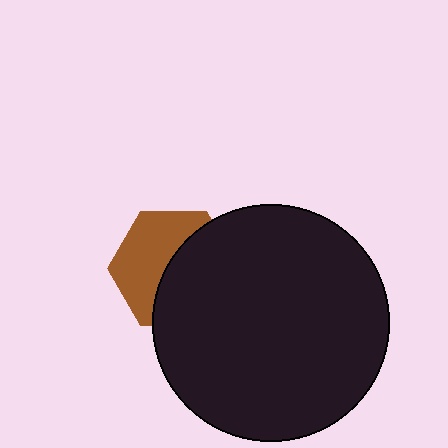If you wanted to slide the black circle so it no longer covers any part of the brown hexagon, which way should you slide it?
Slide it right — that is the most direct way to separate the two shapes.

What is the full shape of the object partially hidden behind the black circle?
The partially hidden object is a brown hexagon.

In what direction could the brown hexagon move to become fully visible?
The brown hexagon could move left. That would shift it out from behind the black circle entirely.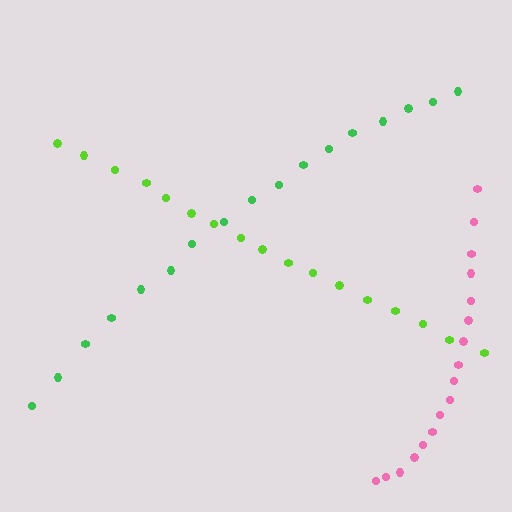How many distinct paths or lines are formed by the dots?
There are 3 distinct paths.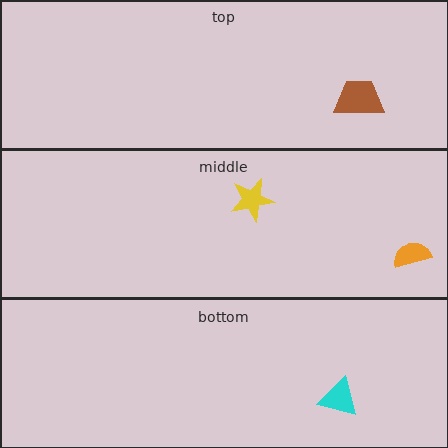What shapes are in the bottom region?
The cyan triangle.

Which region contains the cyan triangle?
The bottom region.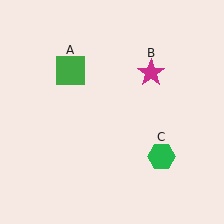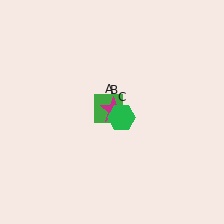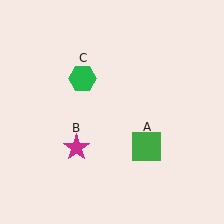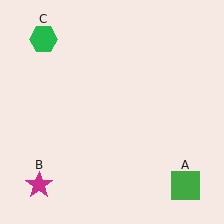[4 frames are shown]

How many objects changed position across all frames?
3 objects changed position: green square (object A), magenta star (object B), green hexagon (object C).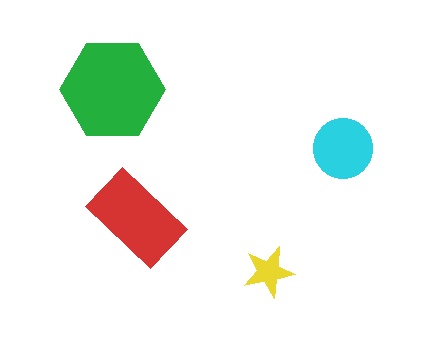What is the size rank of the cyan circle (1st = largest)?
3rd.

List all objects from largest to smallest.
The green hexagon, the red rectangle, the cyan circle, the yellow star.